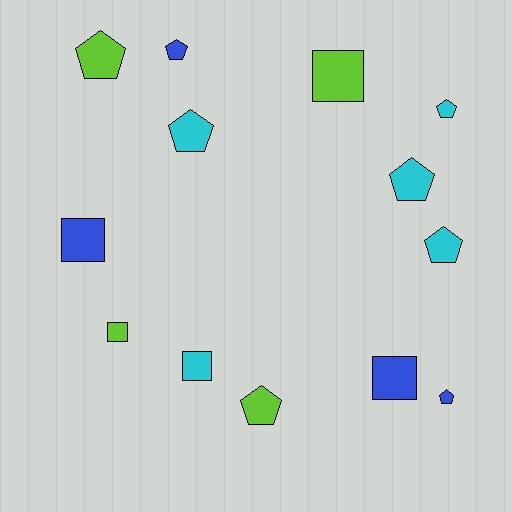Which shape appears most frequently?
Pentagon, with 8 objects.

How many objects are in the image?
There are 13 objects.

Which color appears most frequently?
Cyan, with 5 objects.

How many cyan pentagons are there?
There are 4 cyan pentagons.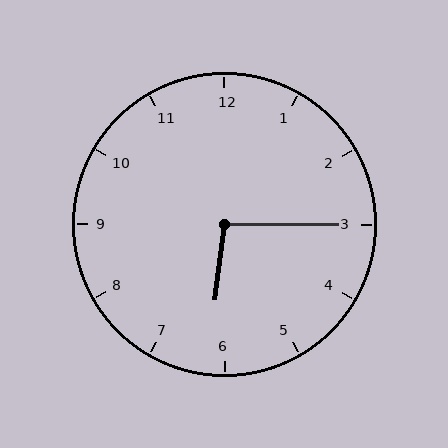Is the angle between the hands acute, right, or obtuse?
It is obtuse.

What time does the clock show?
6:15.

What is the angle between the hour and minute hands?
Approximately 98 degrees.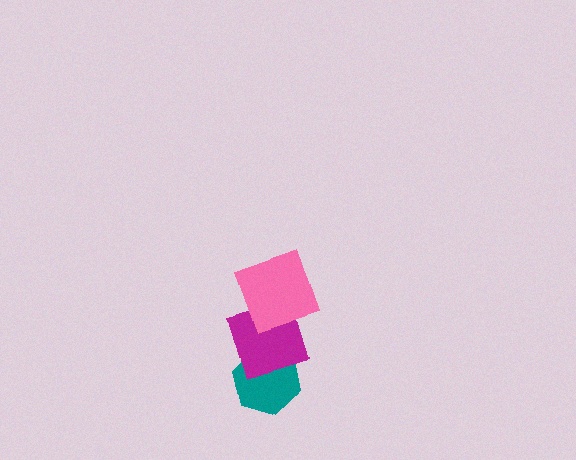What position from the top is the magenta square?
The magenta square is 2nd from the top.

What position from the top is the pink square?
The pink square is 1st from the top.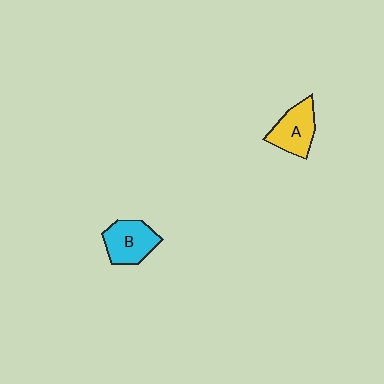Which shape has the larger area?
Shape B (cyan).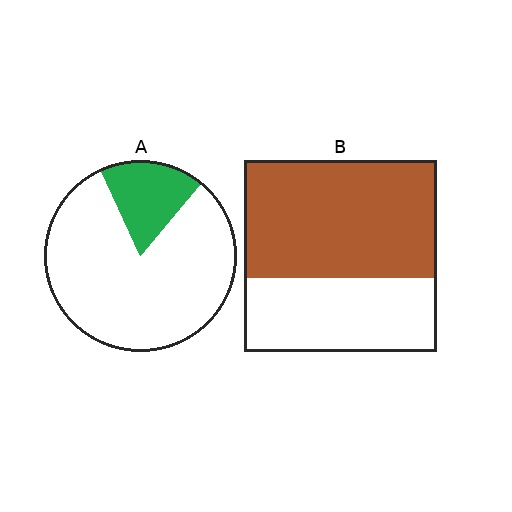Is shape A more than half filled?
No.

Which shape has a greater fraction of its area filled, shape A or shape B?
Shape B.